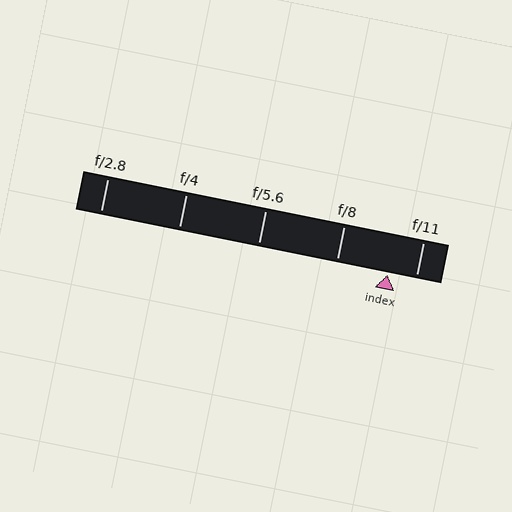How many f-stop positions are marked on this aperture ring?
There are 5 f-stop positions marked.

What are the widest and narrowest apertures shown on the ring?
The widest aperture shown is f/2.8 and the narrowest is f/11.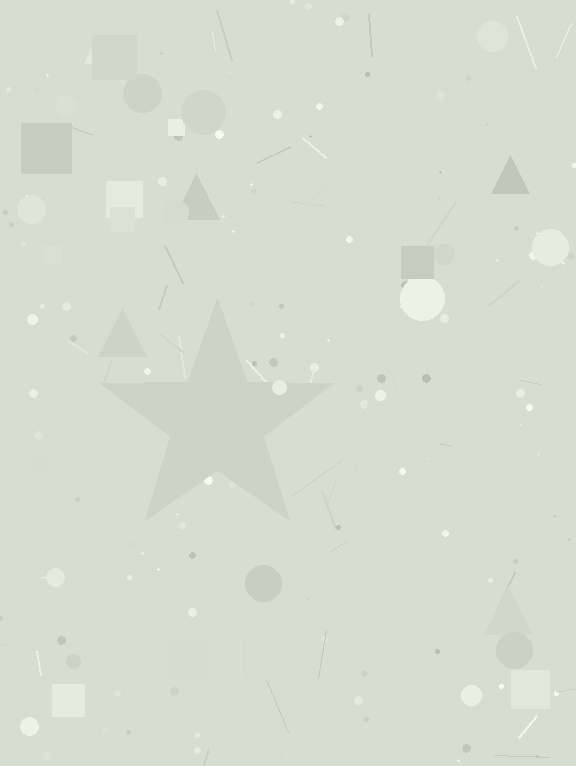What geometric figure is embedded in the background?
A star is embedded in the background.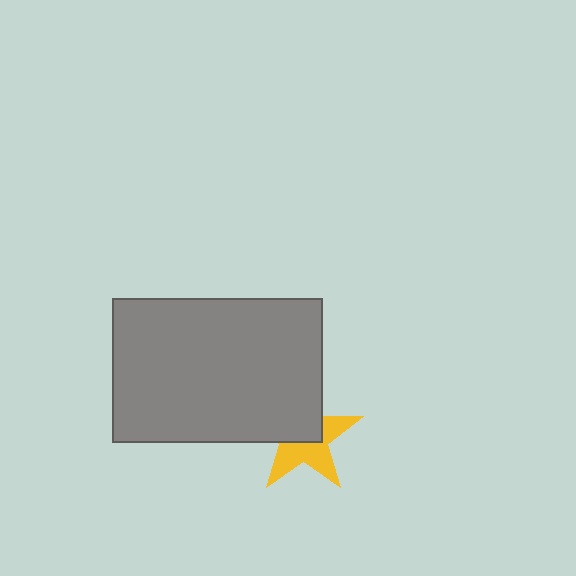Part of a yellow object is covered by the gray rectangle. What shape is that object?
It is a star.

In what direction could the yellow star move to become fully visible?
The yellow star could move toward the lower-right. That would shift it out from behind the gray rectangle entirely.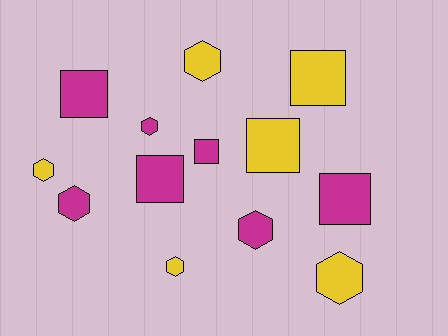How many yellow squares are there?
There are 2 yellow squares.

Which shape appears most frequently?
Hexagon, with 7 objects.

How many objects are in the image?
There are 13 objects.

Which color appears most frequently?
Magenta, with 7 objects.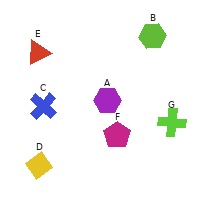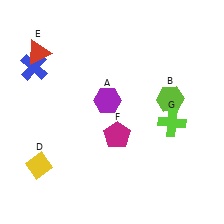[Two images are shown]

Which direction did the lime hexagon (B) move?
The lime hexagon (B) moved down.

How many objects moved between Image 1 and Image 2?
2 objects moved between the two images.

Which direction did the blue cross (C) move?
The blue cross (C) moved up.